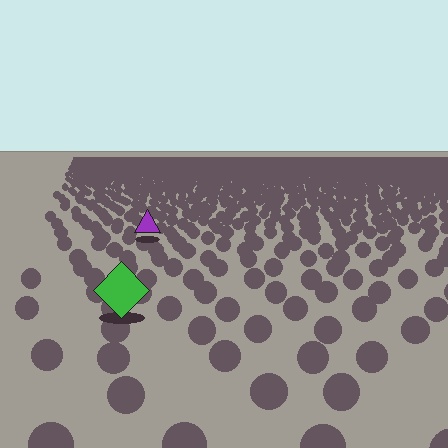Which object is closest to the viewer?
The green diamond is closest. The texture marks near it are larger and more spread out.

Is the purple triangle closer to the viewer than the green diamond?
No. The green diamond is closer — you can tell from the texture gradient: the ground texture is coarser near it.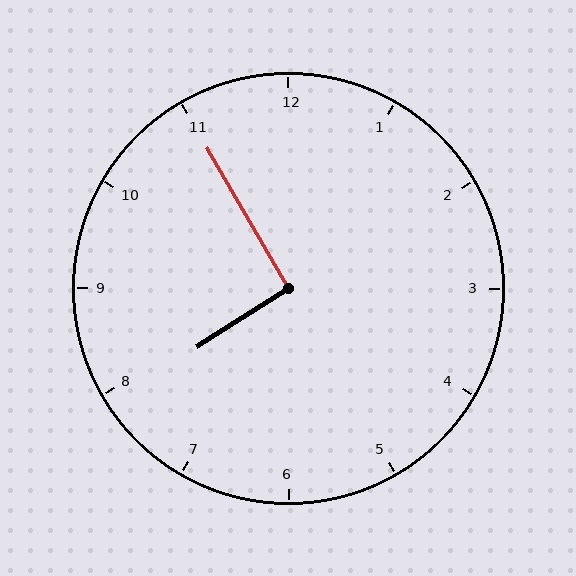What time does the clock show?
7:55.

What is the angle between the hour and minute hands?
Approximately 92 degrees.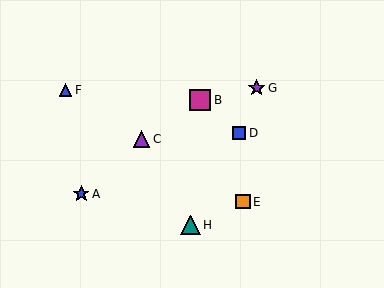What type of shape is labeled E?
Shape E is an orange square.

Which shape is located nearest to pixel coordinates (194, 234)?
The teal triangle (labeled H) at (191, 225) is nearest to that location.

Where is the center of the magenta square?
The center of the magenta square is at (200, 100).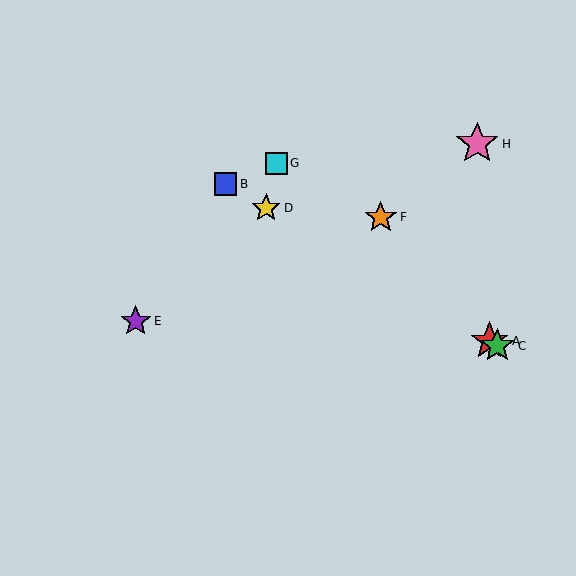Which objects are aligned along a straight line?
Objects A, B, C, D are aligned along a straight line.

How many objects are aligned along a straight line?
4 objects (A, B, C, D) are aligned along a straight line.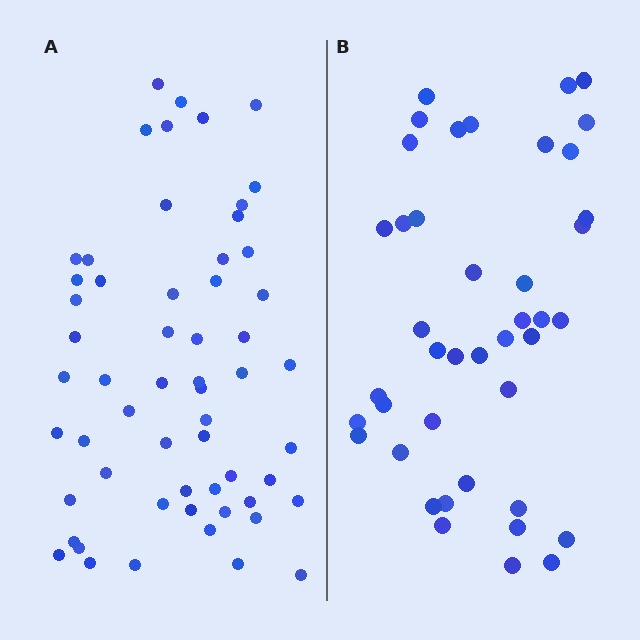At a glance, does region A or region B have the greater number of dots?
Region A (the left region) has more dots.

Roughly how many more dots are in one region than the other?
Region A has approximately 15 more dots than region B.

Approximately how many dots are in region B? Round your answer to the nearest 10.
About 40 dots. (The exact count is 42, which rounds to 40.)